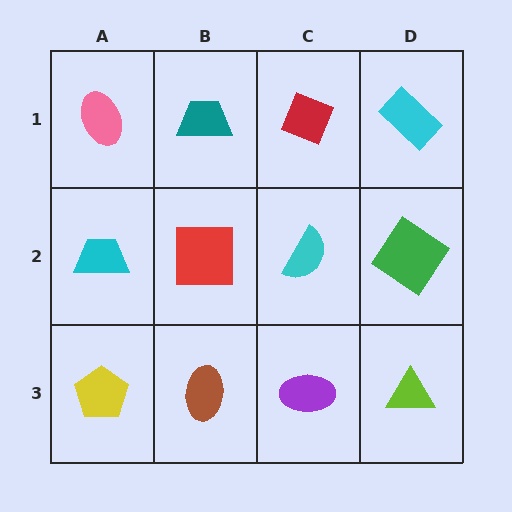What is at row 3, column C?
A purple ellipse.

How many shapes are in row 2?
4 shapes.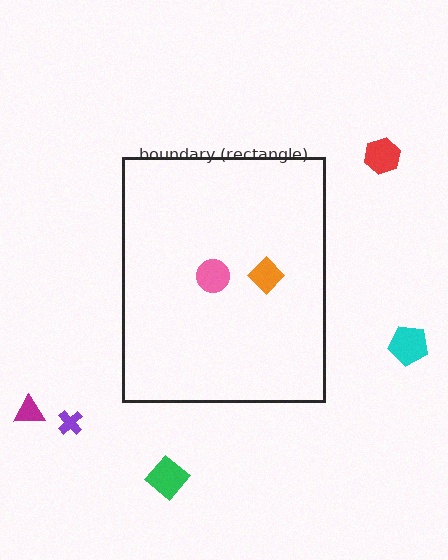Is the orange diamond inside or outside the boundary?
Inside.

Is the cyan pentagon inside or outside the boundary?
Outside.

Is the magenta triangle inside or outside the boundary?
Outside.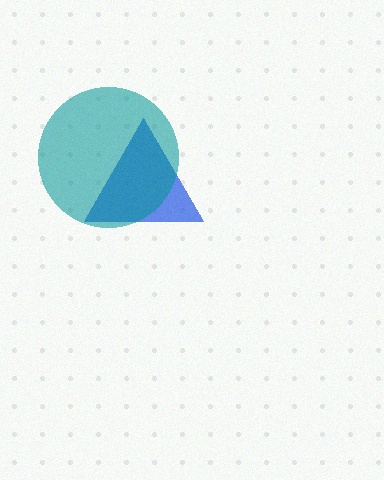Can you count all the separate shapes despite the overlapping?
Yes, there are 2 separate shapes.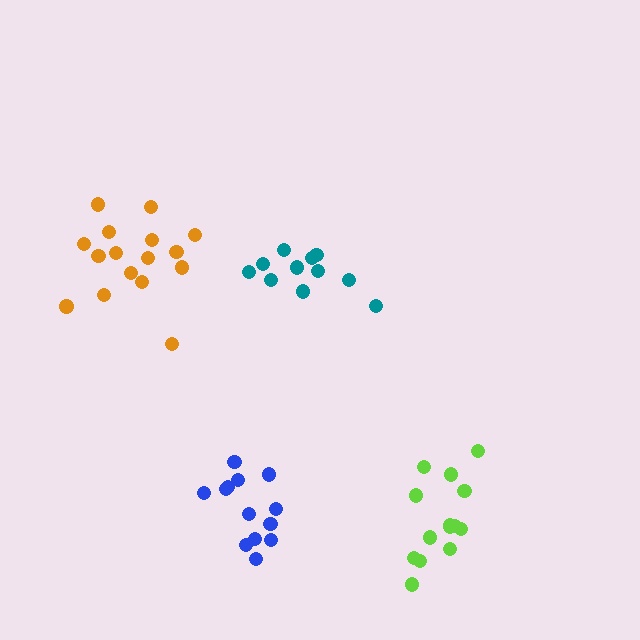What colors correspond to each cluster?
The clusters are colored: teal, orange, lime, blue.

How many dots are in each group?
Group 1: 12 dots, Group 2: 16 dots, Group 3: 14 dots, Group 4: 13 dots (55 total).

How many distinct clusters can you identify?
There are 4 distinct clusters.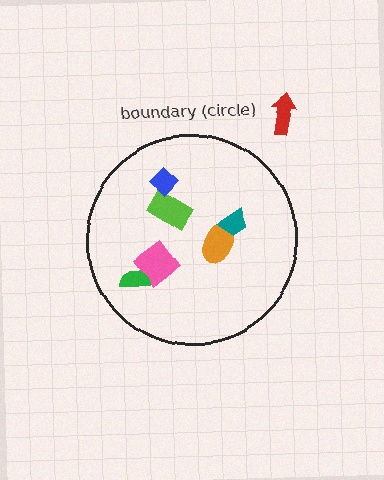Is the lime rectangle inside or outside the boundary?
Inside.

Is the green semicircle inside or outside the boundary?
Inside.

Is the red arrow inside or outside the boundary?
Outside.